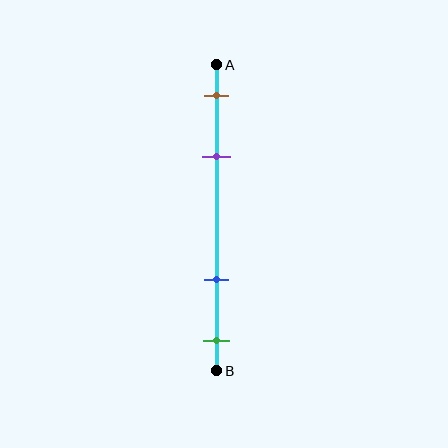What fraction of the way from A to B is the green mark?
The green mark is approximately 90% (0.9) of the way from A to B.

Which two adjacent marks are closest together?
The brown and purple marks are the closest adjacent pair.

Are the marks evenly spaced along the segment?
No, the marks are not evenly spaced.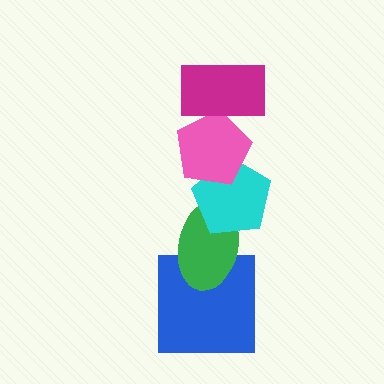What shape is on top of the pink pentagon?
The magenta rectangle is on top of the pink pentagon.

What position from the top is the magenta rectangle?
The magenta rectangle is 1st from the top.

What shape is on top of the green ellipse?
The cyan pentagon is on top of the green ellipse.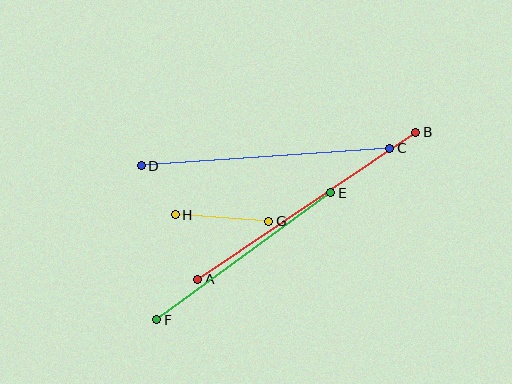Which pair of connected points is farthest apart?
Points A and B are farthest apart.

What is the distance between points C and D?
The distance is approximately 249 pixels.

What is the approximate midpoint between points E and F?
The midpoint is at approximately (244, 256) pixels.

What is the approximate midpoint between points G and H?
The midpoint is at approximately (222, 218) pixels.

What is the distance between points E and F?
The distance is approximately 216 pixels.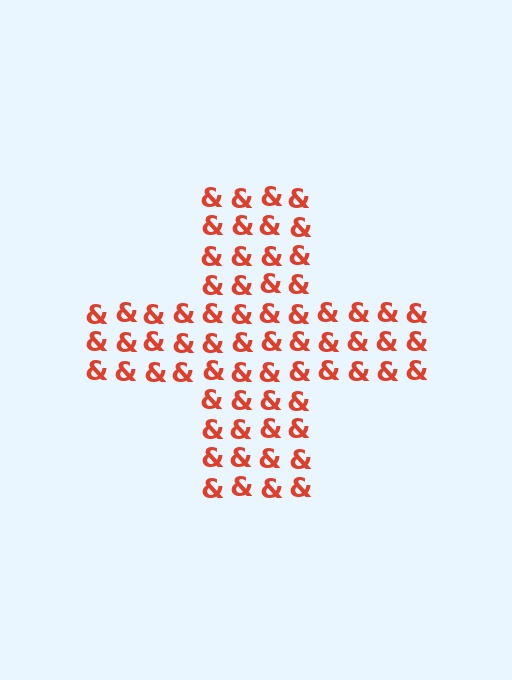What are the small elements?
The small elements are ampersands.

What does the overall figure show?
The overall figure shows a cross.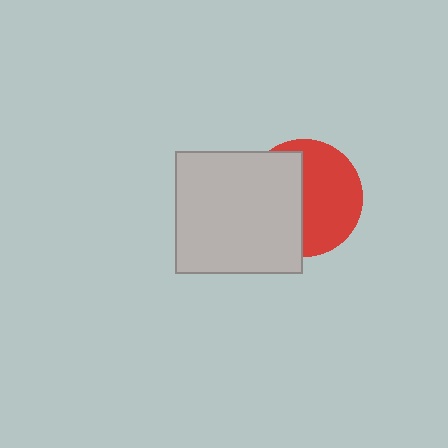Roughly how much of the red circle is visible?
About half of it is visible (roughly 53%).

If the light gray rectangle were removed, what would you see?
You would see the complete red circle.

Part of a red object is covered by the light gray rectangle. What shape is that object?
It is a circle.